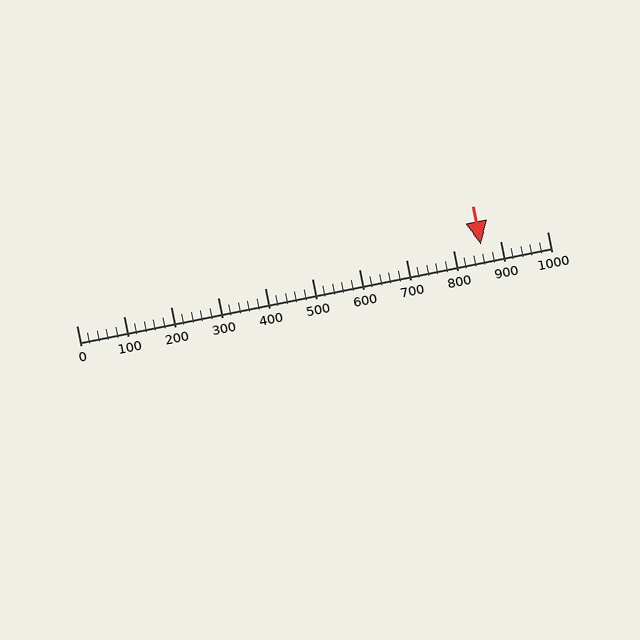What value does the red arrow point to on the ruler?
The red arrow points to approximately 860.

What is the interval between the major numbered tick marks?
The major tick marks are spaced 100 units apart.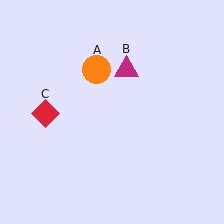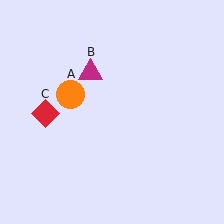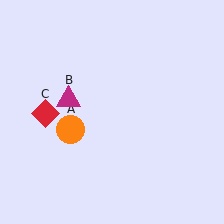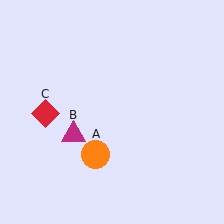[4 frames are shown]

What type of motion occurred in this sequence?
The orange circle (object A), magenta triangle (object B) rotated counterclockwise around the center of the scene.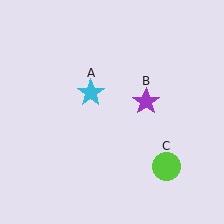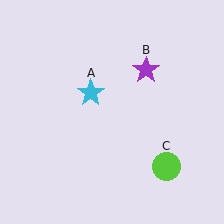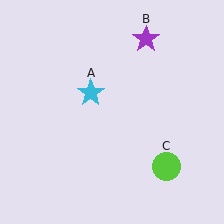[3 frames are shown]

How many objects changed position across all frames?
1 object changed position: purple star (object B).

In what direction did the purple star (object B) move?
The purple star (object B) moved up.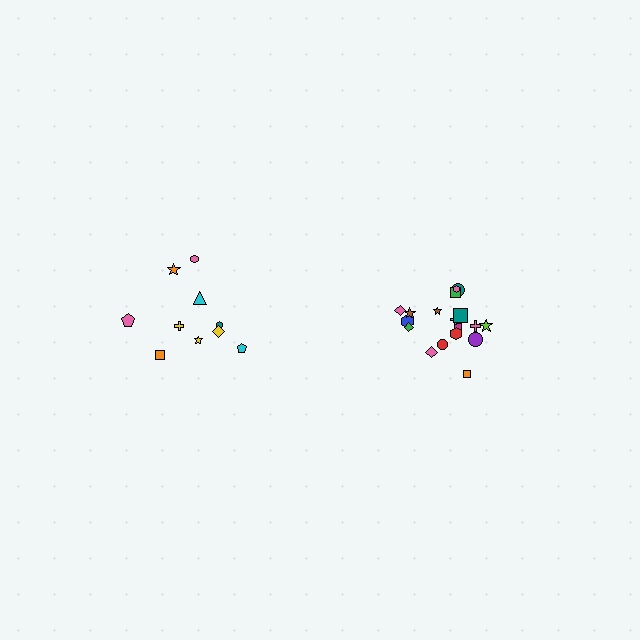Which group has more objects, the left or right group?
The right group.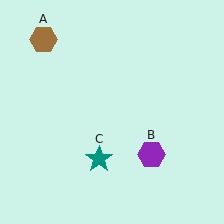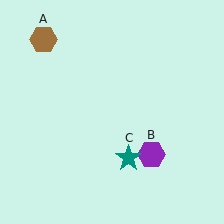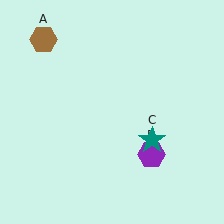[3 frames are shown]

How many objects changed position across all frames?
1 object changed position: teal star (object C).